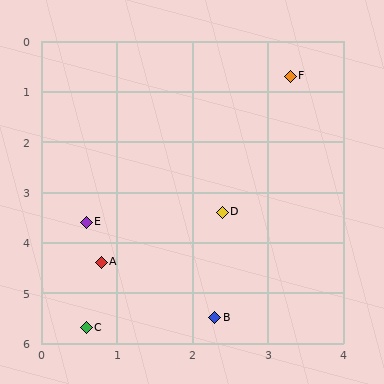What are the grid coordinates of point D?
Point D is at approximately (2.4, 3.4).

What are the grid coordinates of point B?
Point B is at approximately (2.3, 5.5).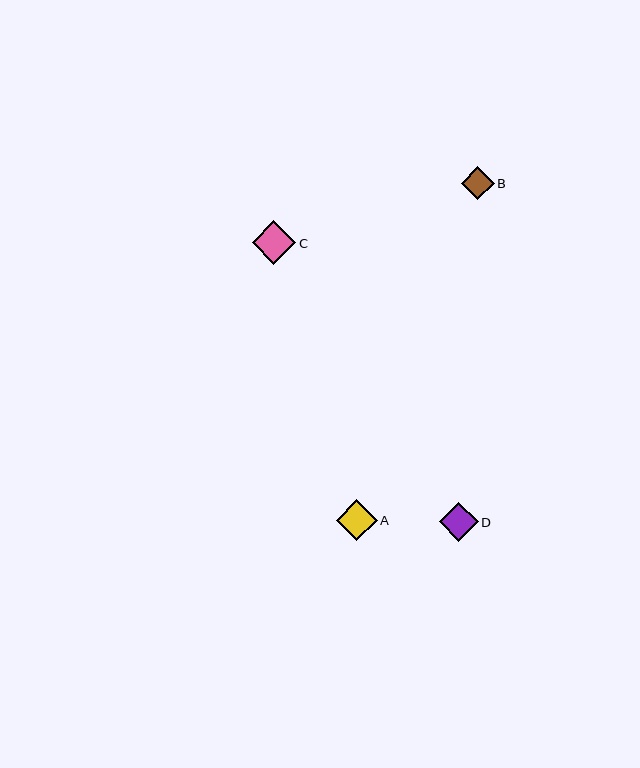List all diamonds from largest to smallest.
From largest to smallest: C, A, D, B.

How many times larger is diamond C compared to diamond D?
Diamond C is approximately 1.1 times the size of diamond D.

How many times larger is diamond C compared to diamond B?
Diamond C is approximately 1.3 times the size of diamond B.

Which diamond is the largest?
Diamond C is the largest with a size of approximately 44 pixels.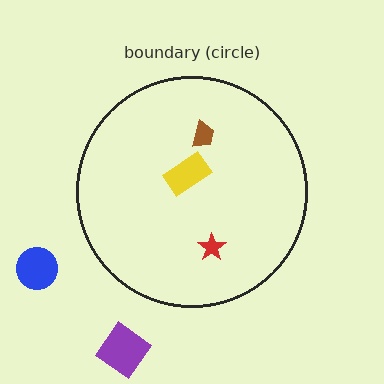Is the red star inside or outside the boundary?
Inside.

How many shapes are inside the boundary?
3 inside, 2 outside.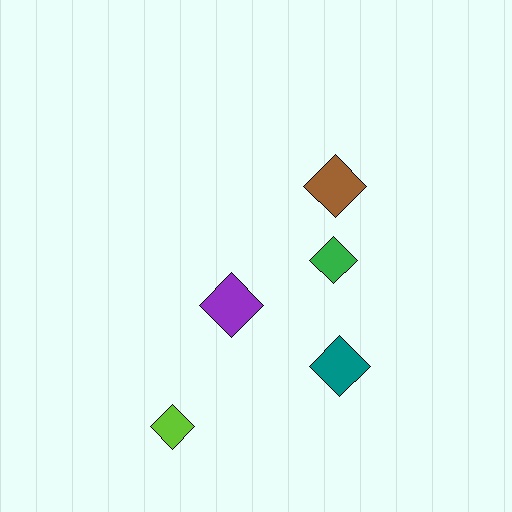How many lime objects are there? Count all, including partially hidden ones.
There is 1 lime object.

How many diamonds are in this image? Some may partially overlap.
There are 5 diamonds.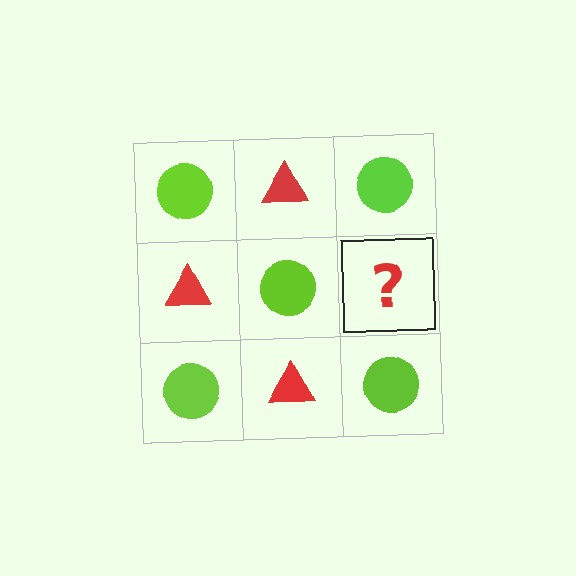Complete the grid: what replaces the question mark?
The question mark should be replaced with a red triangle.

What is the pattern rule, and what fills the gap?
The rule is that it alternates lime circle and red triangle in a checkerboard pattern. The gap should be filled with a red triangle.